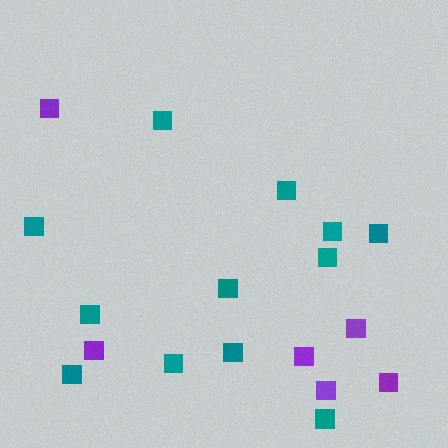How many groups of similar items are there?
There are 2 groups: one group of purple squares (6) and one group of teal squares (12).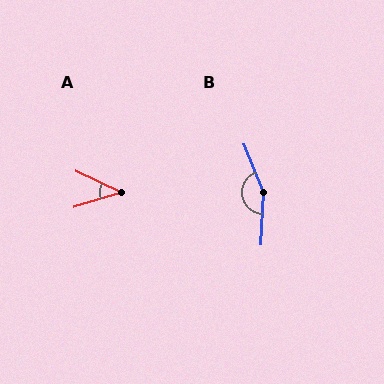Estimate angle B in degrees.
Approximately 155 degrees.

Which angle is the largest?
B, at approximately 155 degrees.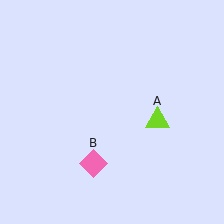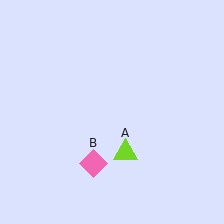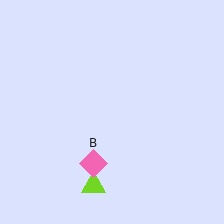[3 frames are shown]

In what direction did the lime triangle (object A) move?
The lime triangle (object A) moved down and to the left.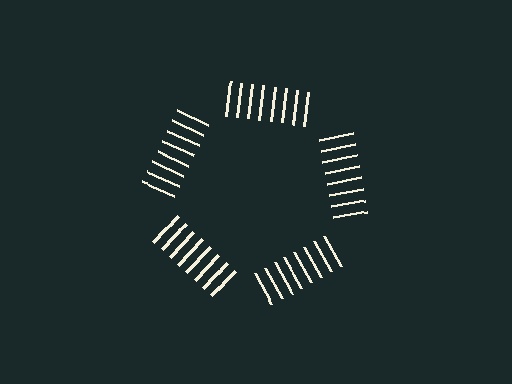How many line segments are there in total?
40 — 8 along each of the 5 edges.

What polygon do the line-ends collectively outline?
An illusory pentagon — the line segments terminate on its edges but no continuous stroke is drawn.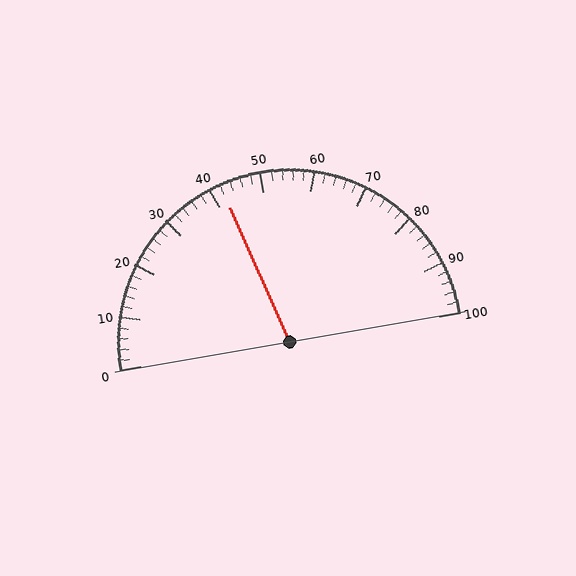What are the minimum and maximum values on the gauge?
The gauge ranges from 0 to 100.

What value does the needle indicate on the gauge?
The needle indicates approximately 42.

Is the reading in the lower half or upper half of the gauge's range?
The reading is in the lower half of the range (0 to 100).